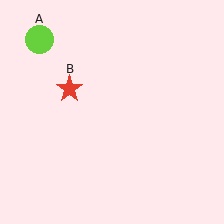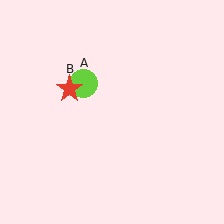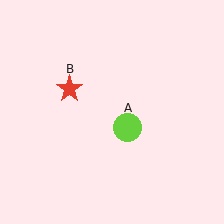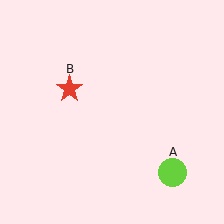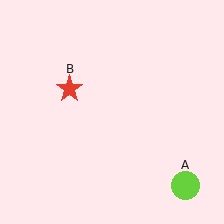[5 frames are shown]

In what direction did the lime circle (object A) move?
The lime circle (object A) moved down and to the right.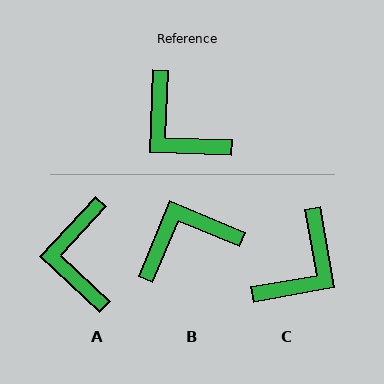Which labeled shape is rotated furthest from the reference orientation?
B, about 110 degrees away.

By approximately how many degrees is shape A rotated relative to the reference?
Approximately 41 degrees clockwise.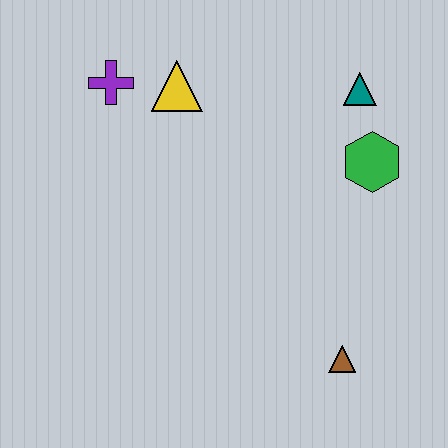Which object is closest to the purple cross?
The yellow triangle is closest to the purple cross.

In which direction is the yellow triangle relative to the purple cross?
The yellow triangle is to the right of the purple cross.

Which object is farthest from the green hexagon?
The purple cross is farthest from the green hexagon.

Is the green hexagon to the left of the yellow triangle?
No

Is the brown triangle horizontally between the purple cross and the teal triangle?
Yes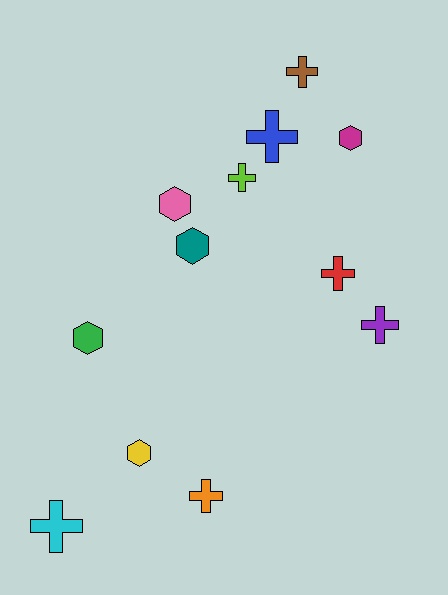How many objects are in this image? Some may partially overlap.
There are 12 objects.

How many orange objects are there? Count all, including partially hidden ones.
There is 1 orange object.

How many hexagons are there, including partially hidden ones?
There are 5 hexagons.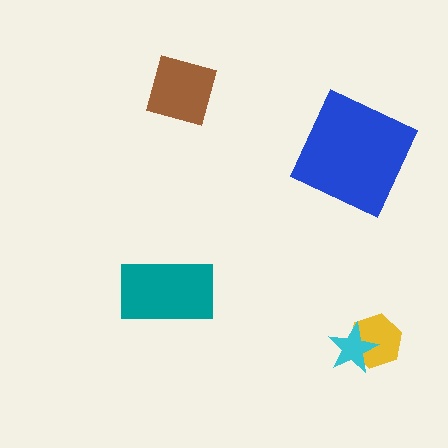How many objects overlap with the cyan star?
1 object overlaps with the cyan star.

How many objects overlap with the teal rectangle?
0 objects overlap with the teal rectangle.